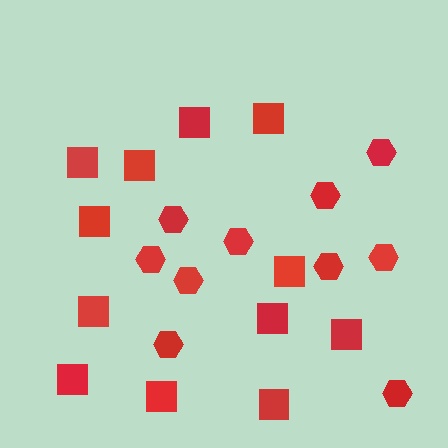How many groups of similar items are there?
There are 2 groups: one group of hexagons (10) and one group of squares (12).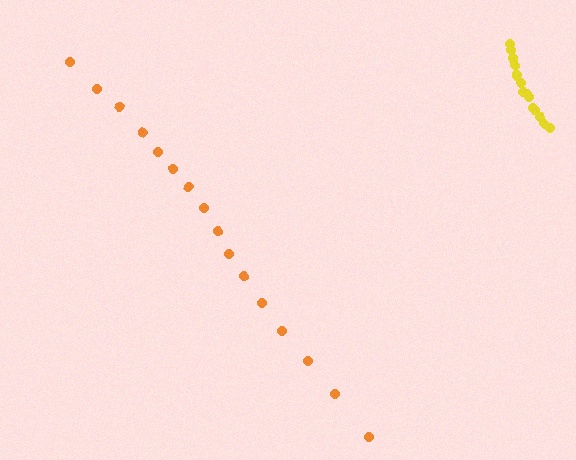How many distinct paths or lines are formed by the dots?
There are 2 distinct paths.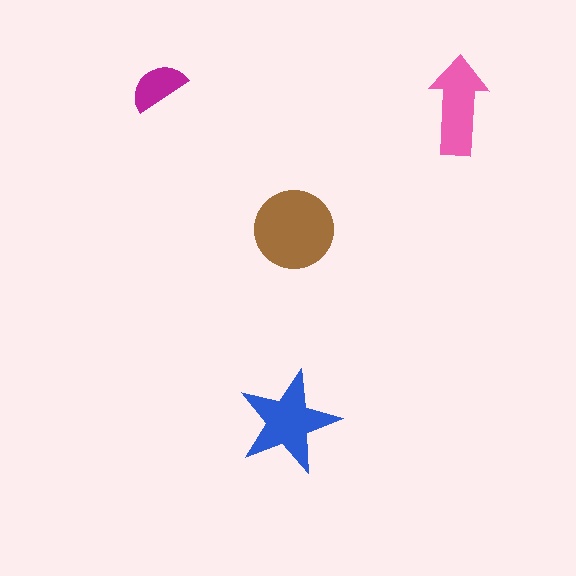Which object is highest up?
The magenta semicircle is topmost.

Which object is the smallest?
The magenta semicircle.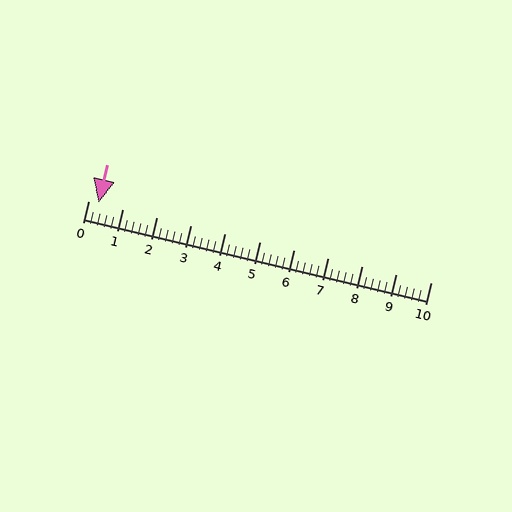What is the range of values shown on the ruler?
The ruler shows values from 0 to 10.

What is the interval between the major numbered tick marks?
The major tick marks are spaced 1 units apart.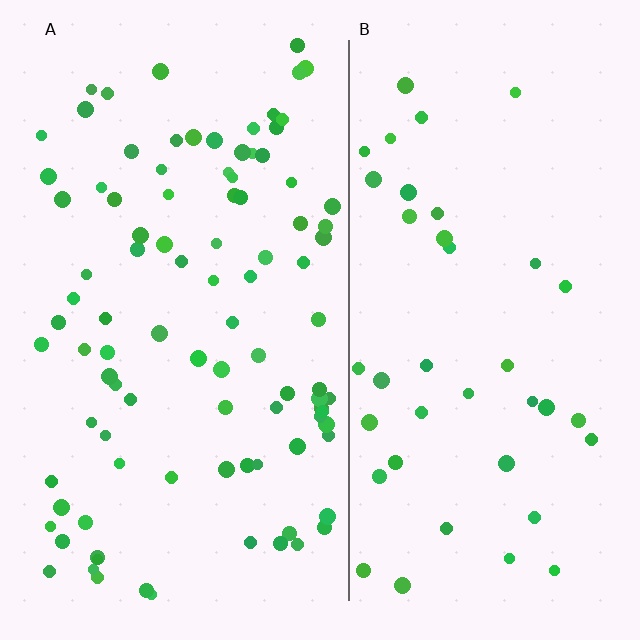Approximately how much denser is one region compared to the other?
Approximately 2.4× — region A over region B.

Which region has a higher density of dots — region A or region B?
A (the left).